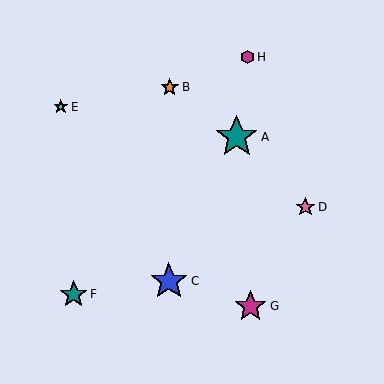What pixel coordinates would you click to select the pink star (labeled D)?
Click at (305, 207) to select the pink star D.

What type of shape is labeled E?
Shape E is a cyan star.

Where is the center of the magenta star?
The center of the magenta star is at (251, 306).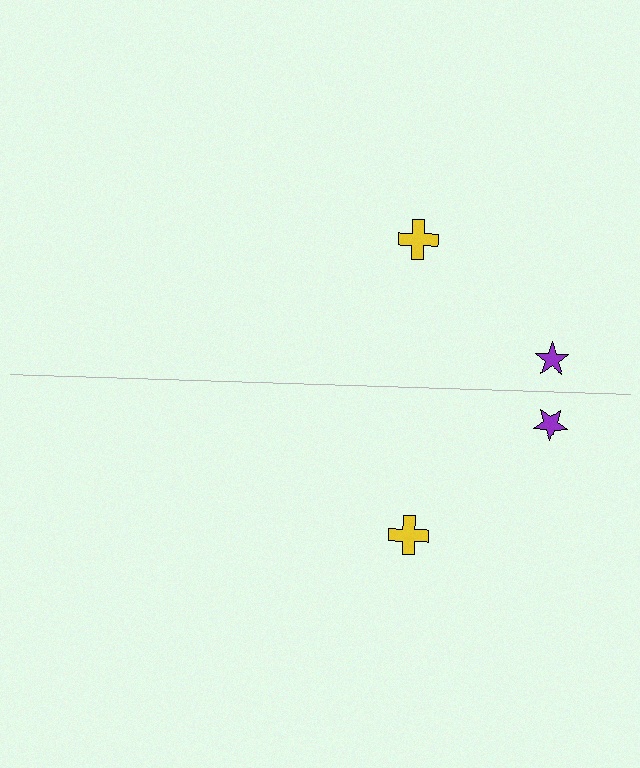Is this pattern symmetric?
Yes, this pattern has bilateral (reflection) symmetry.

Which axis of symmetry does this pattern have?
The pattern has a horizontal axis of symmetry running through the center of the image.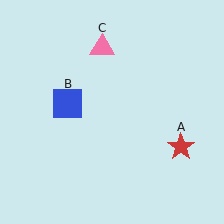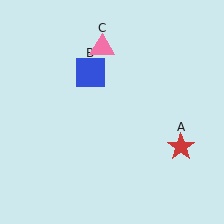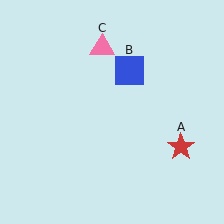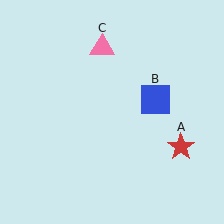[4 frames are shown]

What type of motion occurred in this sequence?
The blue square (object B) rotated clockwise around the center of the scene.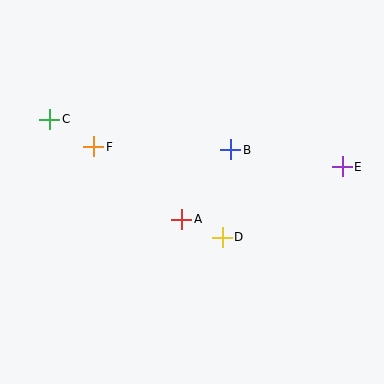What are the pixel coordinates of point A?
Point A is at (182, 219).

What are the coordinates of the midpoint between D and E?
The midpoint between D and E is at (282, 202).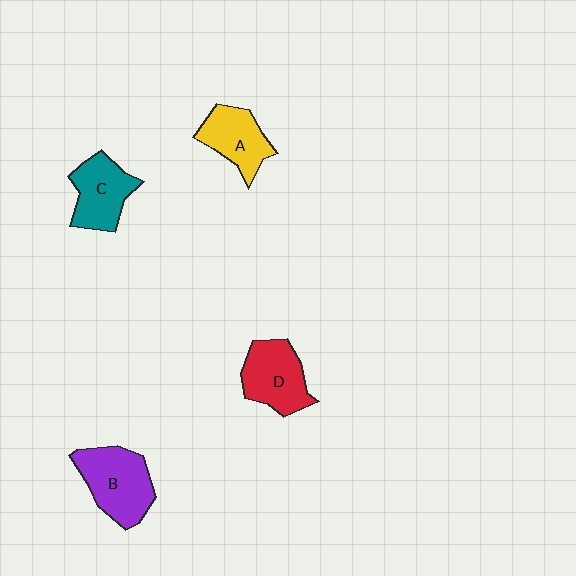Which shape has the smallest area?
Shape A (yellow).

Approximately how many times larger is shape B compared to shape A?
Approximately 1.3 times.